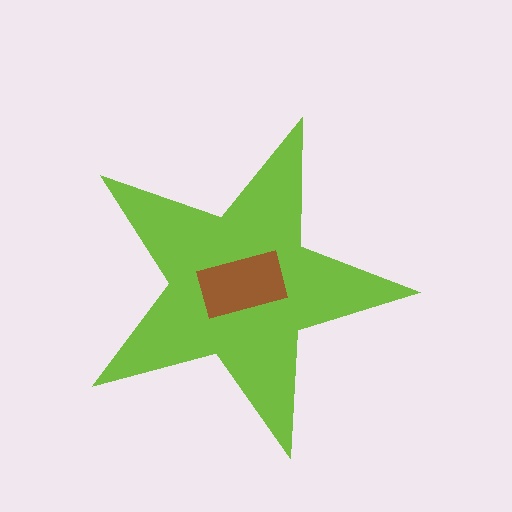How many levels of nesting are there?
2.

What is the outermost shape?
The lime star.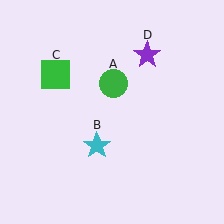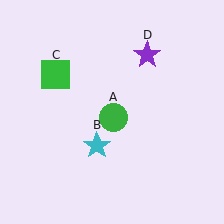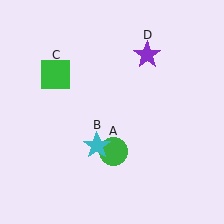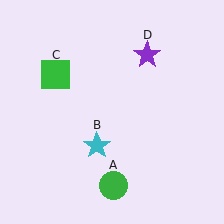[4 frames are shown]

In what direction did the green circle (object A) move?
The green circle (object A) moved down.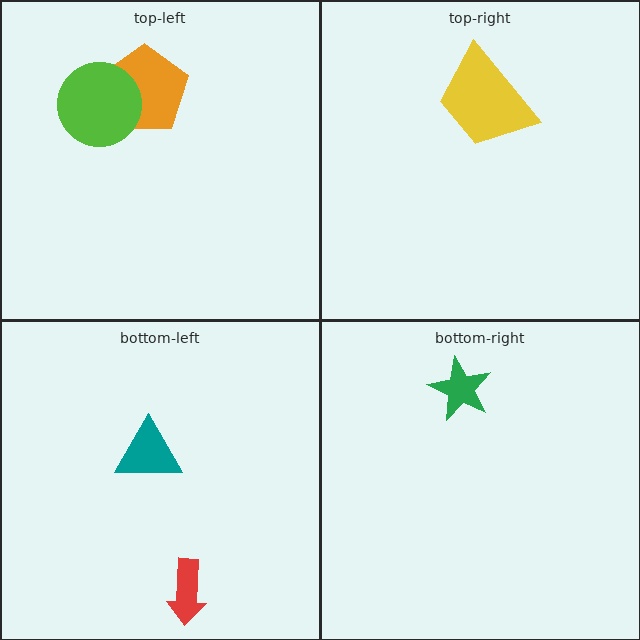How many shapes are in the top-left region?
2.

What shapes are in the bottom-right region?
The green star.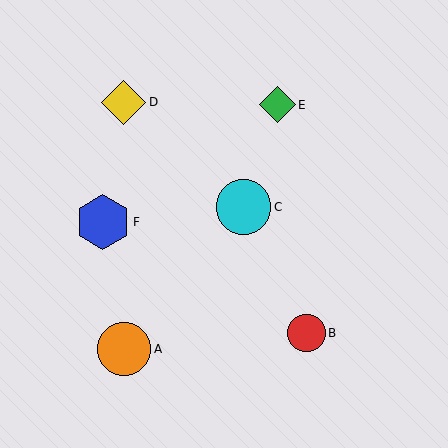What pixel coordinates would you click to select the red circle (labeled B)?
Click at (306, 333) to select the red circle B.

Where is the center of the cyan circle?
The center of the cyan circle is at (244, 207).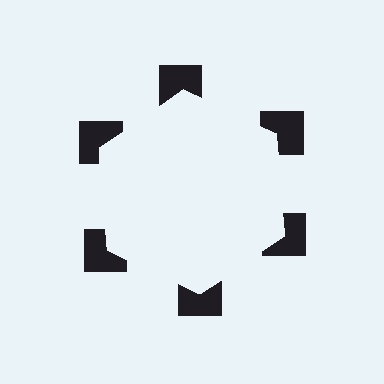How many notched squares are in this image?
There are 6 — one at each vertex of the illusory hexagon.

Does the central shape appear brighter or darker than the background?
It typically appears slightly brighter than the background, even though no actual brightness change is drawn.